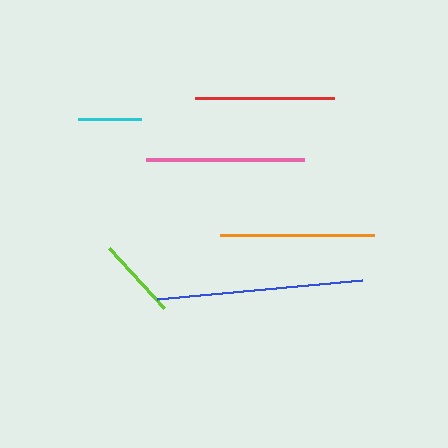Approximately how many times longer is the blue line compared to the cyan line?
The blue line is approximately 3.2 times the length of the cyan line.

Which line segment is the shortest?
The cyan line is the shortest at approximately 64 pixels.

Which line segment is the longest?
The blue line is the longest at approximately 206 pixels.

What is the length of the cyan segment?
The cyan segment is approximately 64 pixels long.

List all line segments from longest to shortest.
From longest to shortest: blue, pink, orange, red, lime, cyan.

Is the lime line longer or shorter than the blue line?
The blue line is longer than the lime line.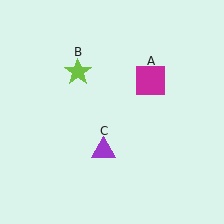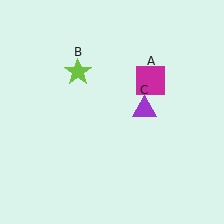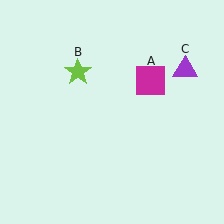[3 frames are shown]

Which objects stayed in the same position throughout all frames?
Magenta square (object A) and lime star (object B) remained stationary.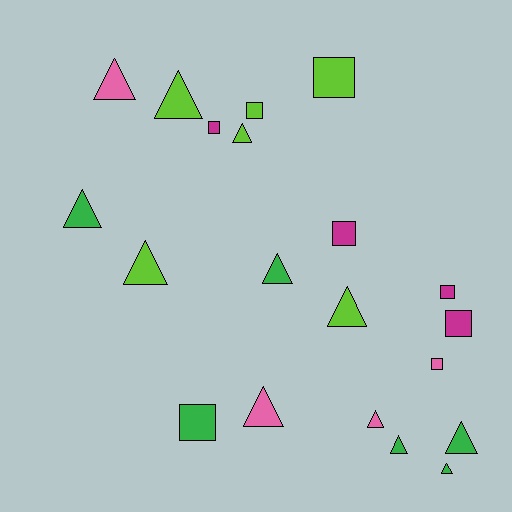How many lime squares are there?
There are 2 lime squares.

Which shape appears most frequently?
Triangle, with 12 objects.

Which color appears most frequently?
Lime, with 6 objects.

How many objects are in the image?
There are 20 objects.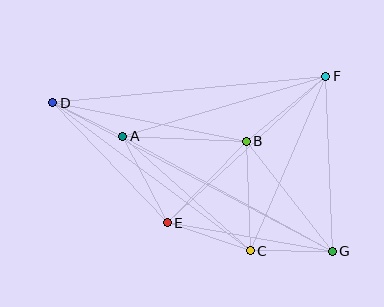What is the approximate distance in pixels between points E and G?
The distance between E and G is approximately 168 pixels.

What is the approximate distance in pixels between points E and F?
The distance between E and F is approximately 216 pixels.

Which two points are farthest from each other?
Points D and G are farthest from each other.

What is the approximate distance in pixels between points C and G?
The distance between C and G is approximately 82 pixels.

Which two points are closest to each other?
Points A and D are closest to each other.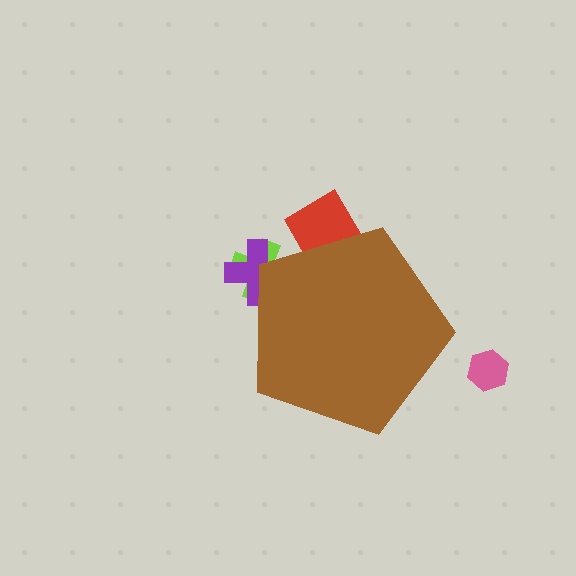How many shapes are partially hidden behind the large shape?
3 shapes are partially hidden.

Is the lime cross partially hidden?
Yes, the lime cross is partially hidden behind the brown pentagon.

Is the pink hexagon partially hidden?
No, the pink hexagon is fully visible.